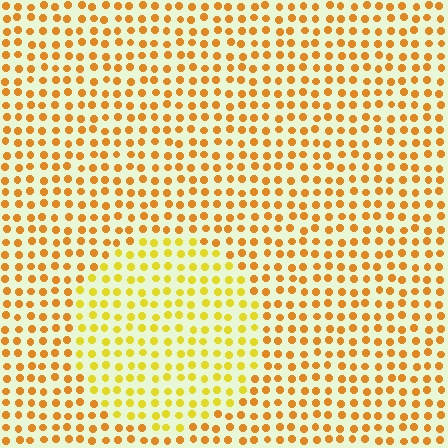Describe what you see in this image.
The image is filled with small orange elements in a uniform arrangement. A circle-shaped region is visible where the elements are tinted to a slightly different hue, forming a subtle color boundary.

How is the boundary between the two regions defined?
The boundary is defined purely by a slight shift in hue (about 26 degrees). Spacing, size, and orientation are identical on both sides.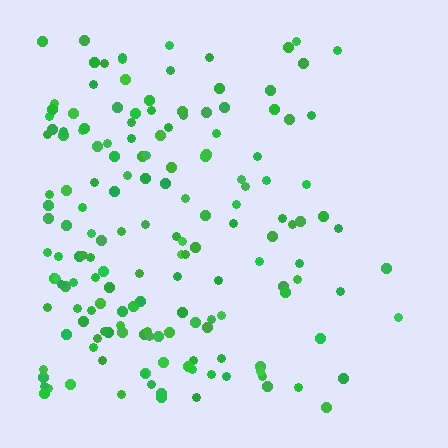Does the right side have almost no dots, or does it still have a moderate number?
Still a moderate number, just noticeably fewer than the left.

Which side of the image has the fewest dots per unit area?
The right.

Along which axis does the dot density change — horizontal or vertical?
Horizontal.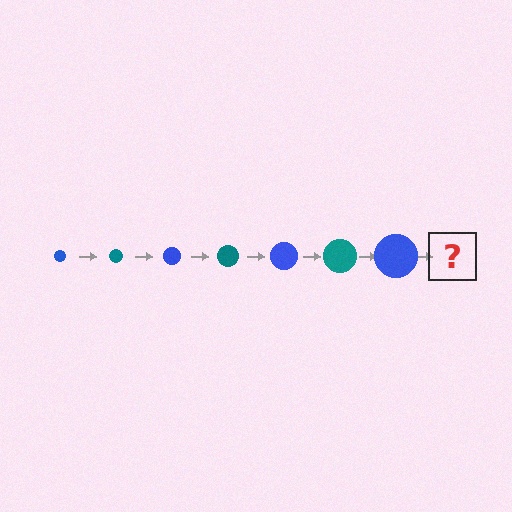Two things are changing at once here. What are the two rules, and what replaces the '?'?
The two rules are that the circle grows larger each step and the color cycles through blue and teal. The '?' should be a teal circle, larger than the previous one.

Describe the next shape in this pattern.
It should be a teal circle, larger than the previous one.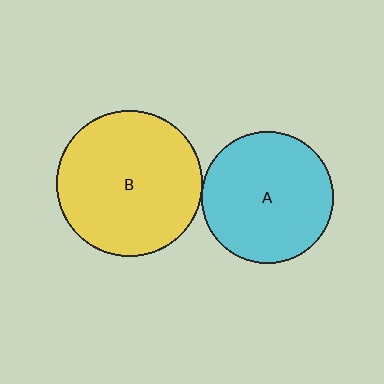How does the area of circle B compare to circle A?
Approximately 1.2 times.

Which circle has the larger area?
Circle B (yellow).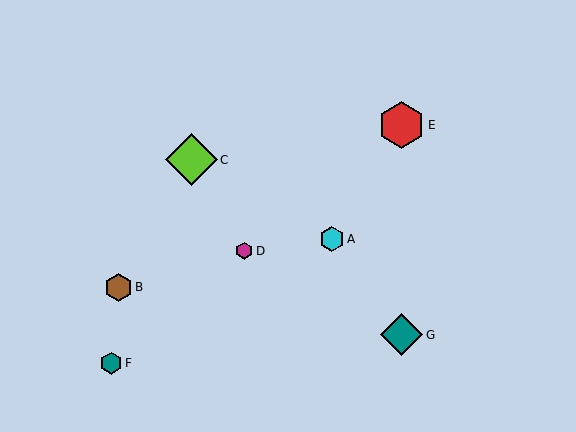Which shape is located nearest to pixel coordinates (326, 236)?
The cyan hexagon (labeled A) at (332, 239) is nearest to that location.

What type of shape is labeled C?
Shape C is a lime diamond.